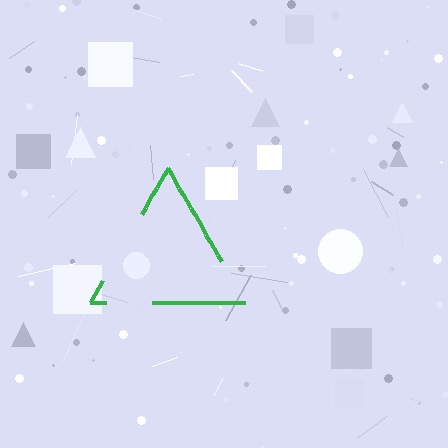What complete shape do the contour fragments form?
The contour fragments form a triangle.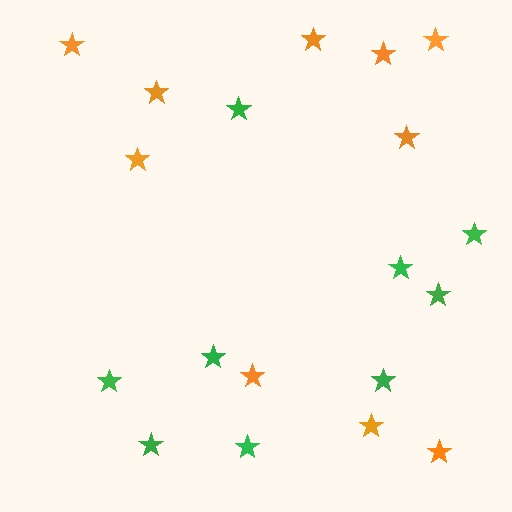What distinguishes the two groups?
There are 2 groups: one group of orange stars (10) and one group of green stars (9).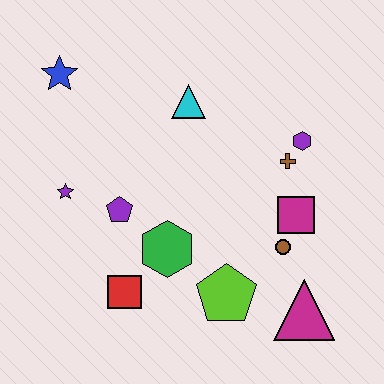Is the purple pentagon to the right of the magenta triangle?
No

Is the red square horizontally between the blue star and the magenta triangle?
Yes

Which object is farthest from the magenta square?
The blue star is farthest from the magenta square.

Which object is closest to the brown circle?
The magenta square is closest to the brown circle.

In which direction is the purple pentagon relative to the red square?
The purple pentagon is above the red square.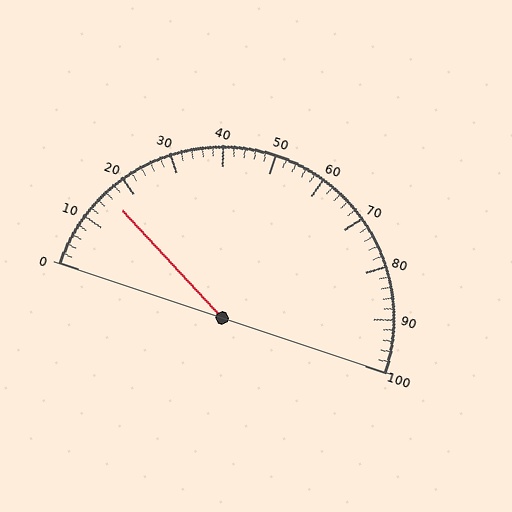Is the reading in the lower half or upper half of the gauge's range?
The reading is in the lower half of the range (0 to 100).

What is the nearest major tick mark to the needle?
The nearest major tick mark is 20.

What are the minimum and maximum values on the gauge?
The gauge ranges from 0 to 100.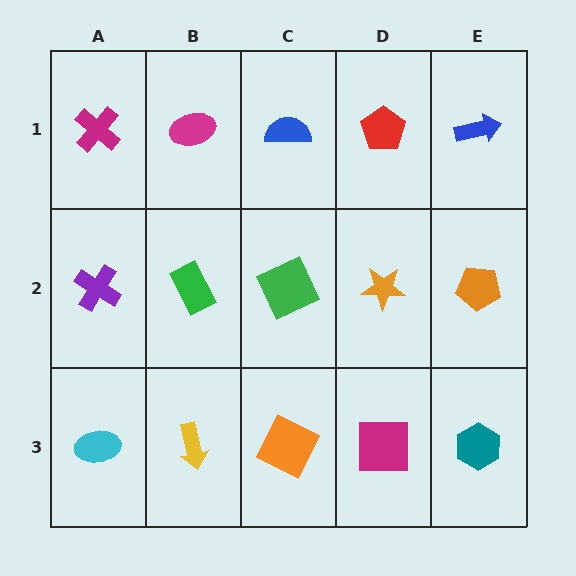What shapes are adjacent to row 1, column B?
A green rectangle (row 2, column B), a magenta cross (row 1, column A), a blue semicircle (row 1, column C).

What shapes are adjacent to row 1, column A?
A purple cross (row 2, column A), a magenta ellipse (row 1, column B).